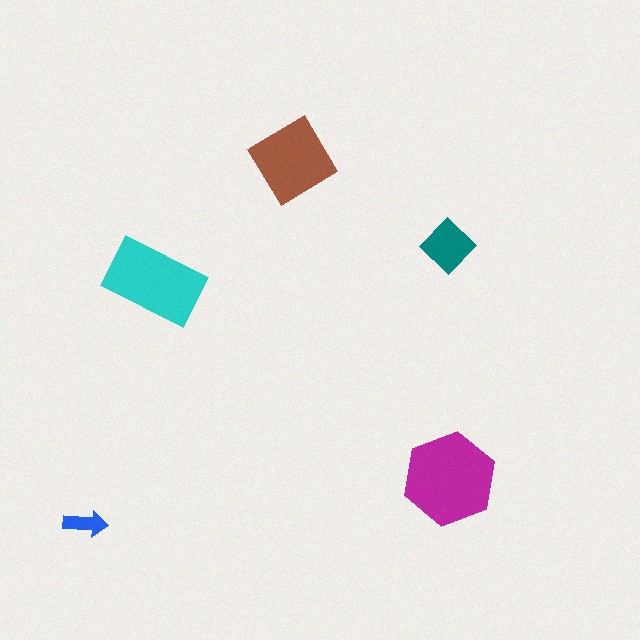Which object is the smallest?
The blue arrow.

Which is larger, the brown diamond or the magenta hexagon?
The magenta hexagon.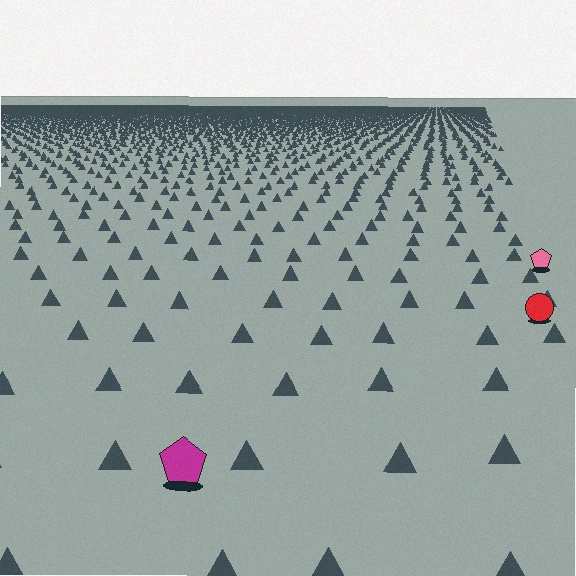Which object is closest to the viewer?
The magenta pentagon is closest. The texture marks near it are larger and more spread out.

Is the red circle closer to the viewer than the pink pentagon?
Yes. The red circle is closer — you can tell from the texture gradient: the ground texture is coarser near it.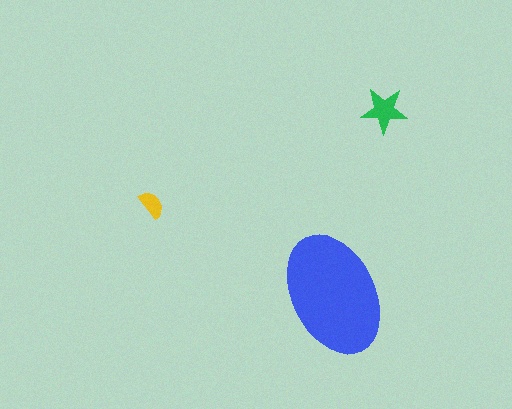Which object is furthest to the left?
The yellow semicircle is leftmost.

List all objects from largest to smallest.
The blue ellipse, the green star, the yellow semicircle.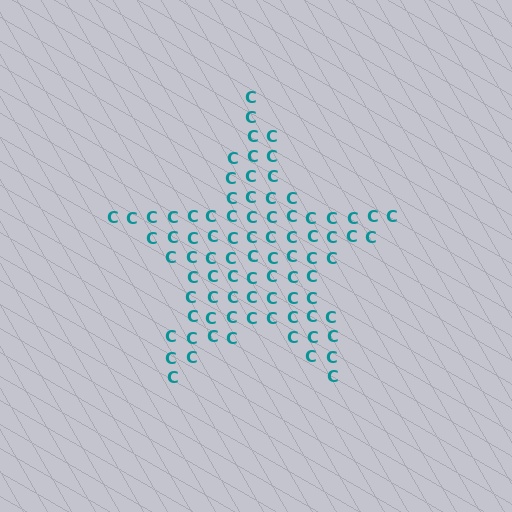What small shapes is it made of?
It is made of small letter C's.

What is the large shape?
The large shape is a star.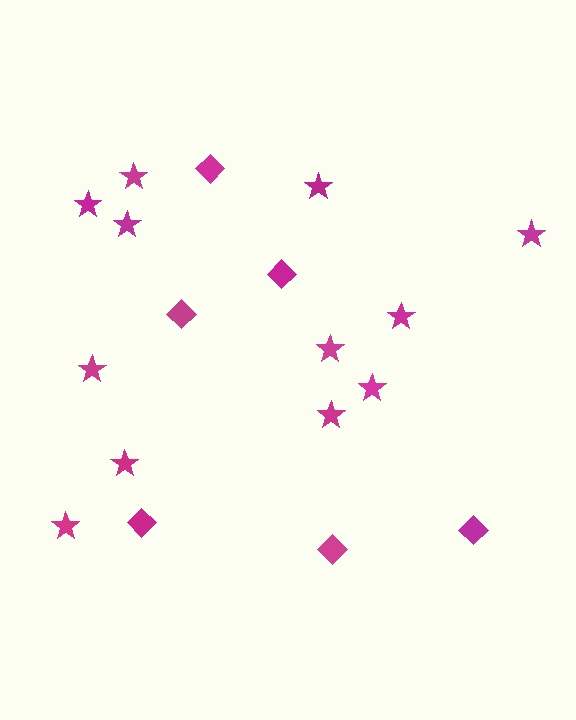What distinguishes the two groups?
There are 2 groups: one group of diamonds (6) and one group of stars (12).